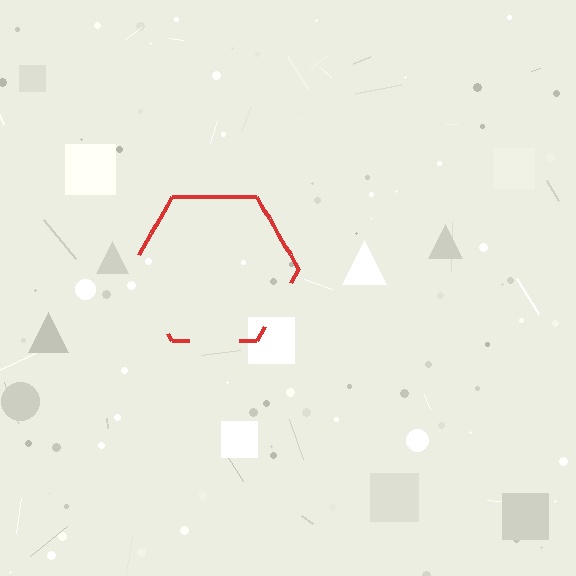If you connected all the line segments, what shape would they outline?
They would outline a hexagon.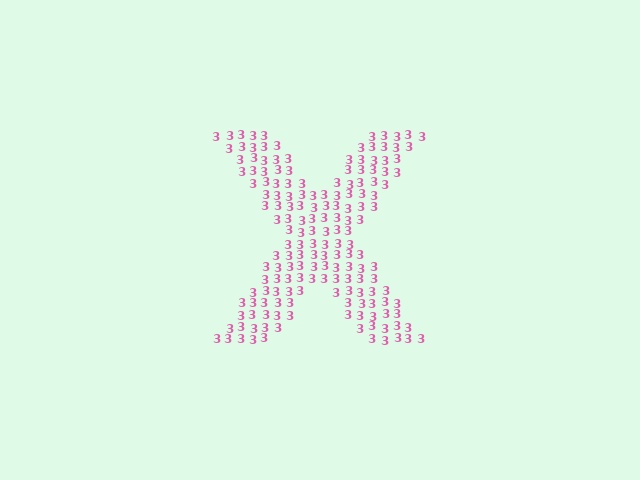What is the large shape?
The large shape is the letter X.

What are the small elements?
The small elements are digit 3's.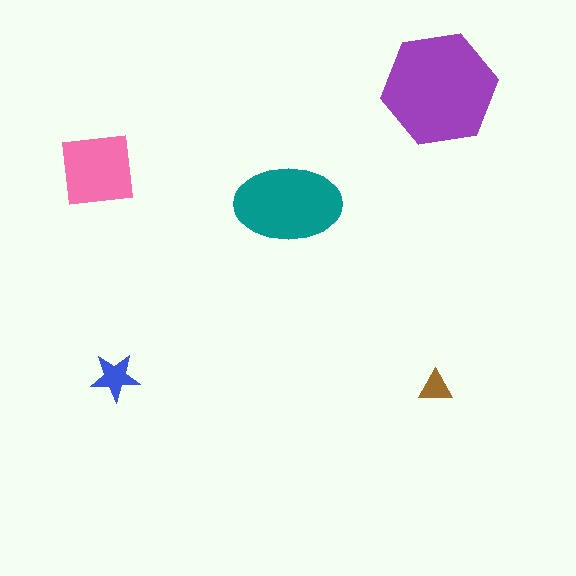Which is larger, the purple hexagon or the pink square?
The purple hexagon.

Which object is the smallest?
The brown triangle.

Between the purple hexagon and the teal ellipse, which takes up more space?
The purple hexagon.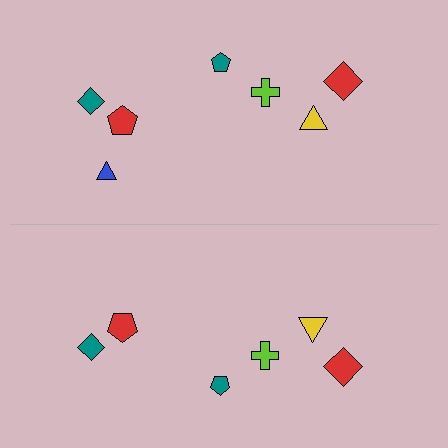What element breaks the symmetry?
A blue triangle is missing from the bottom side.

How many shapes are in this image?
There are 13 shapes in this image.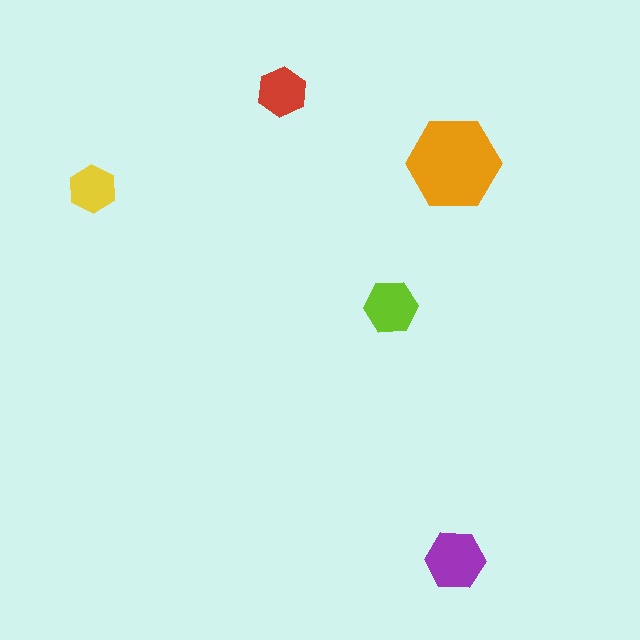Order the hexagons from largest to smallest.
the orange one, the purple one, the lime one, the red one, the yellow one.